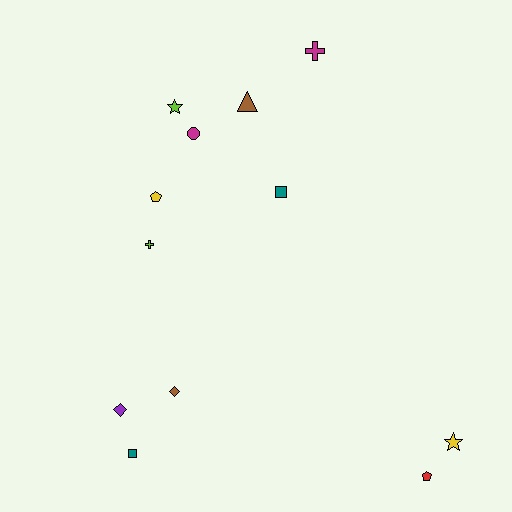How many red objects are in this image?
There is 1 red object.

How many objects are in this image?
There are 12 objects.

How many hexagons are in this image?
There are no hexagons.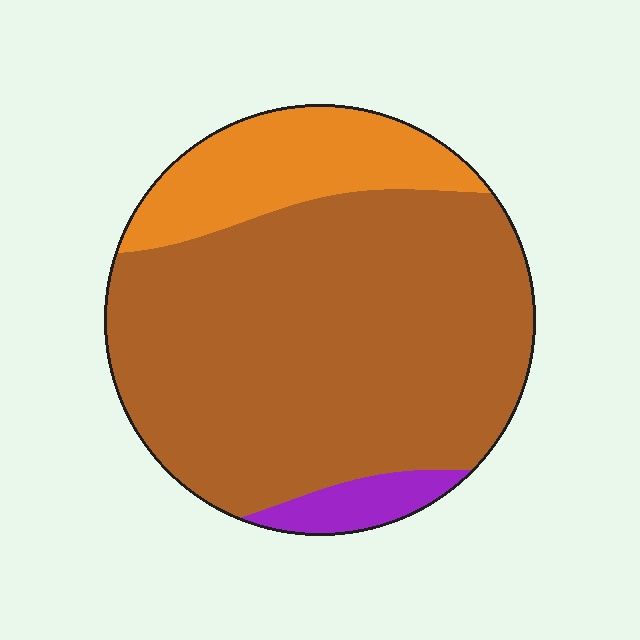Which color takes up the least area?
Purple, at roughly 5%.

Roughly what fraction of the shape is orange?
Orange takes up about one fifth (1/5) of the shape.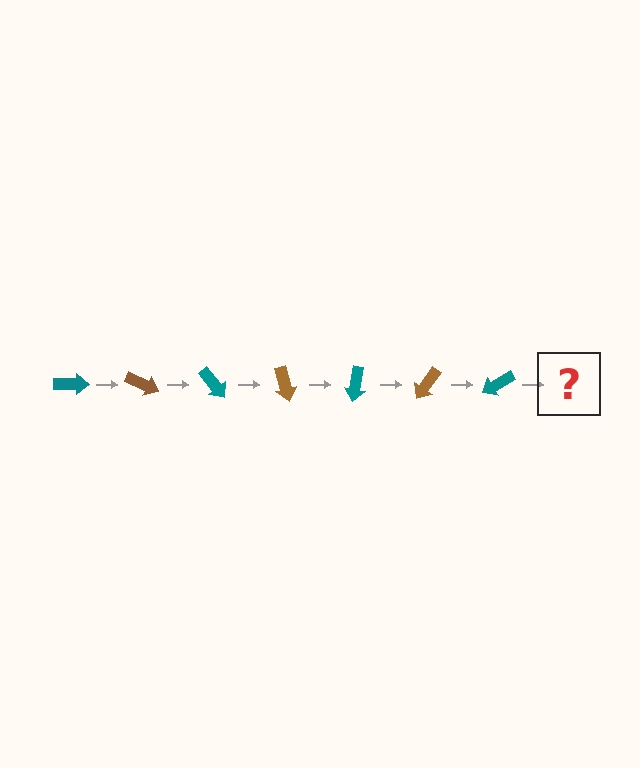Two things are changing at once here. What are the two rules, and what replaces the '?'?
The two rules are that it rotates 25 degrees each step and the color cycles through teal and brown. The '?' should be a brown arrow, rotated 175 degrees from the start.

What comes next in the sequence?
The next element should be a brown arrow, rotated 175 degrees from the start.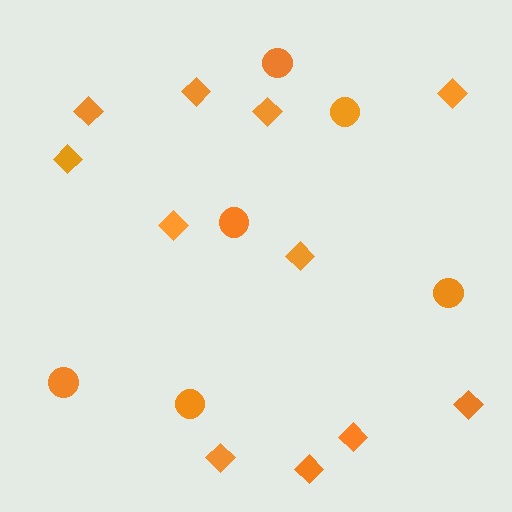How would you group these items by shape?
There are 2 groups: one group of circles (6) and one group of diamonds (11).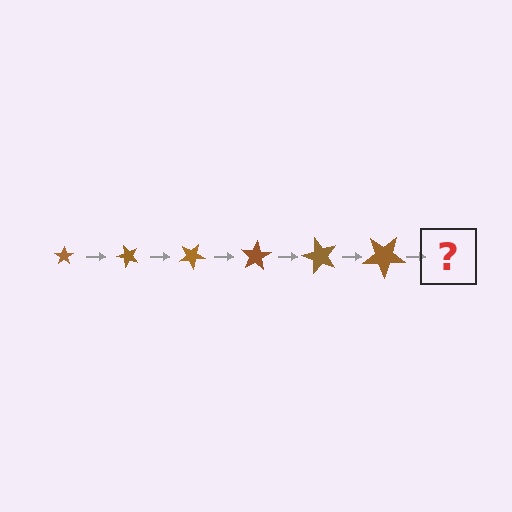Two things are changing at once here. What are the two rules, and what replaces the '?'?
The two rules are that the star grows larger each step and it rotates 50 degrees each step. The '?' should be a star, larger than the previous one and rotated 300 degrees from the start.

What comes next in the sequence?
The next element should be a star, larger than the previous one and rotated 300 degrees from the start.